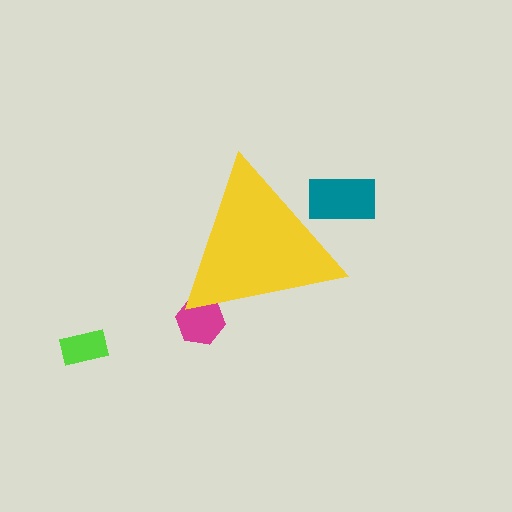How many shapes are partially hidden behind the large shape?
2 shapes are partially hidden.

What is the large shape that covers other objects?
A yellow triangle.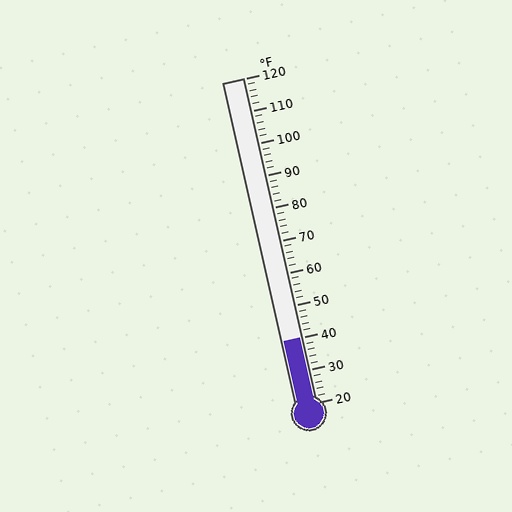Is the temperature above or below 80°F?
The temperature is below 80°F.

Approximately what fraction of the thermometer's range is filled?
The thermometer is filled to approximately 20% of its range.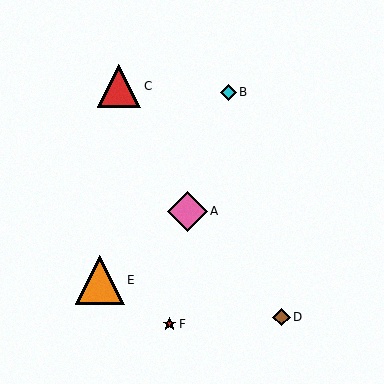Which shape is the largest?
The orange triangle (labeled E) is the largest.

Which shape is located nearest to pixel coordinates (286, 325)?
The brown diamond (labeled D) at (281, 317) is nearest to that location.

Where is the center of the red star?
The center of the red star is at (169, 324).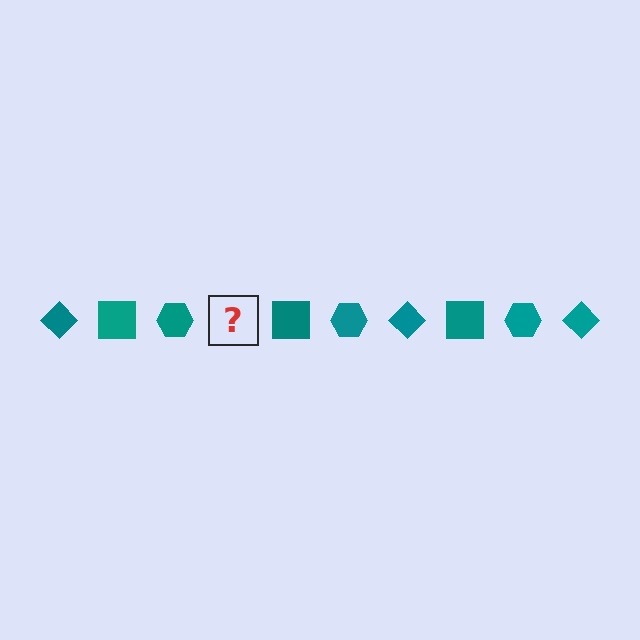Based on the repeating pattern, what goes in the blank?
The blank should be a teal diamond.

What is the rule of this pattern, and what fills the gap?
The rule is that the pattern cycles through diamond, square, hexagon shapes in teal. The gap should be filled with a teal diamond.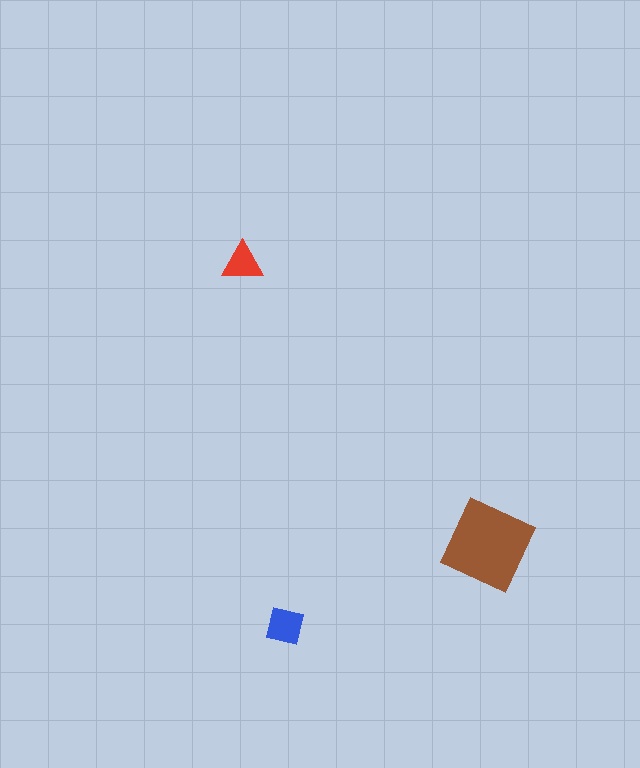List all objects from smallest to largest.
The red triangle, the blue square, the brown diamond.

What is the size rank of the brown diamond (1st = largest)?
1st.